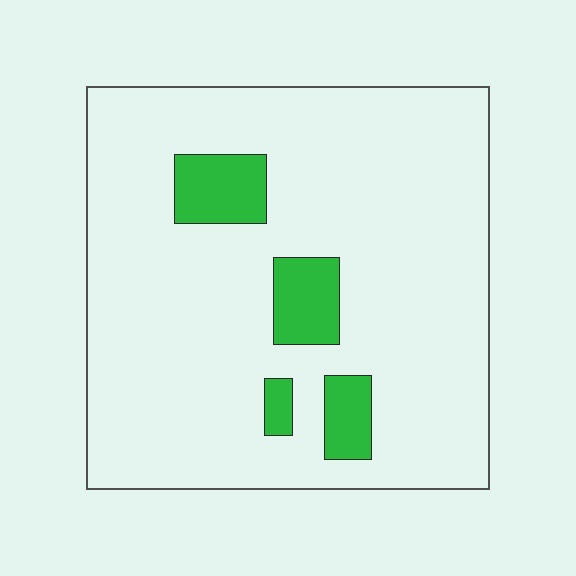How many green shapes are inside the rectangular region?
4.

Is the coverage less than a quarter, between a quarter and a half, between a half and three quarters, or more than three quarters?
Less than a quarter.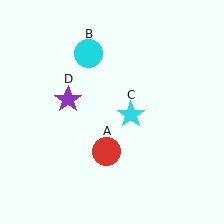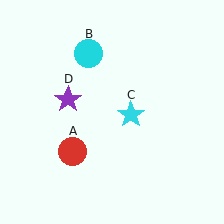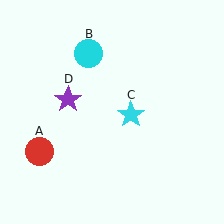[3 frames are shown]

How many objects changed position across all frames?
1 object changed position: red circle (object A).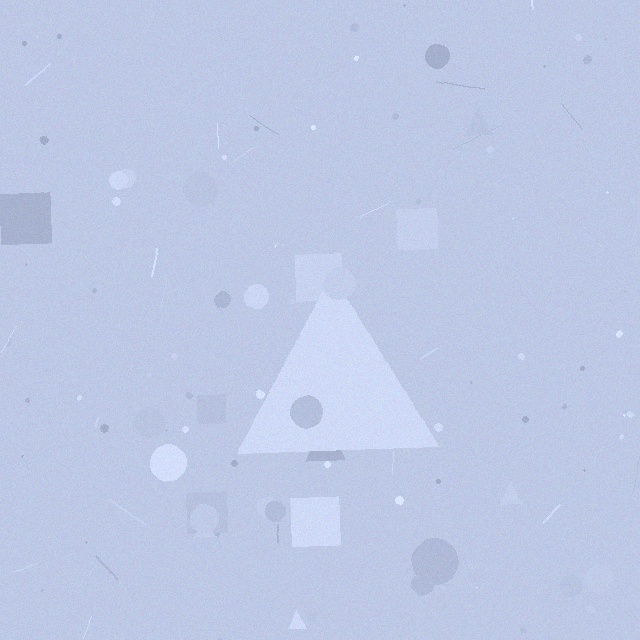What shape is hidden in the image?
A triangle is hidden in the image.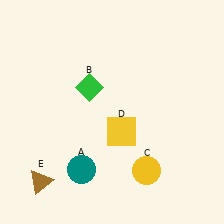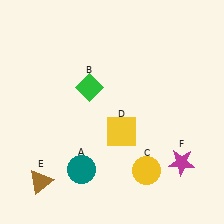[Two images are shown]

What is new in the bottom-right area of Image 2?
A magenta star (F) was added in the bottom-right area of Image 2.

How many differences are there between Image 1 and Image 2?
There is 1 difference between the two images.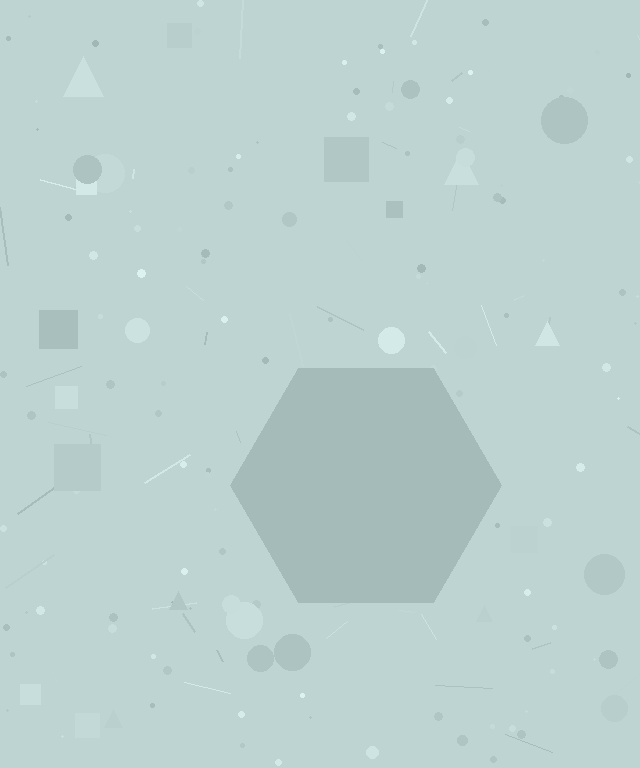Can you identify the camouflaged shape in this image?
The camouflaged shape is a hexagon.